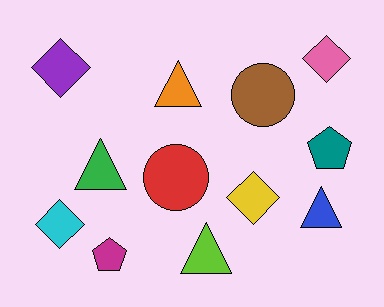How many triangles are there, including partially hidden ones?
There are 4 triangles.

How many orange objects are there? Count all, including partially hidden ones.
There is 1 orange object.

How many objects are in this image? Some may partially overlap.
There are 12 objects.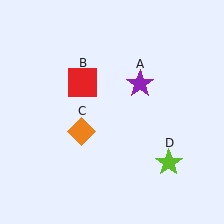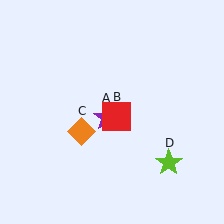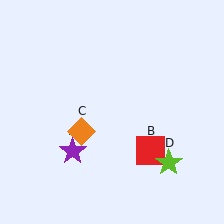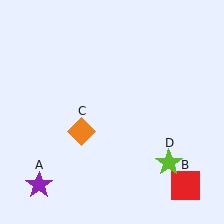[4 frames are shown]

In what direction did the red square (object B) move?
The red square (object B) moved down and to the right.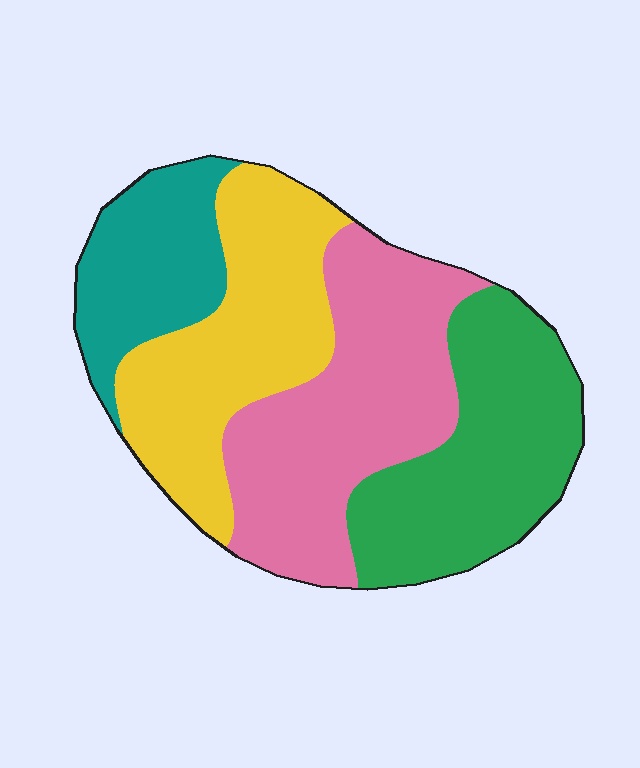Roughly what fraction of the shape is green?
Green takes up about one quarter (1/4) of the shape.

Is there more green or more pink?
Pink.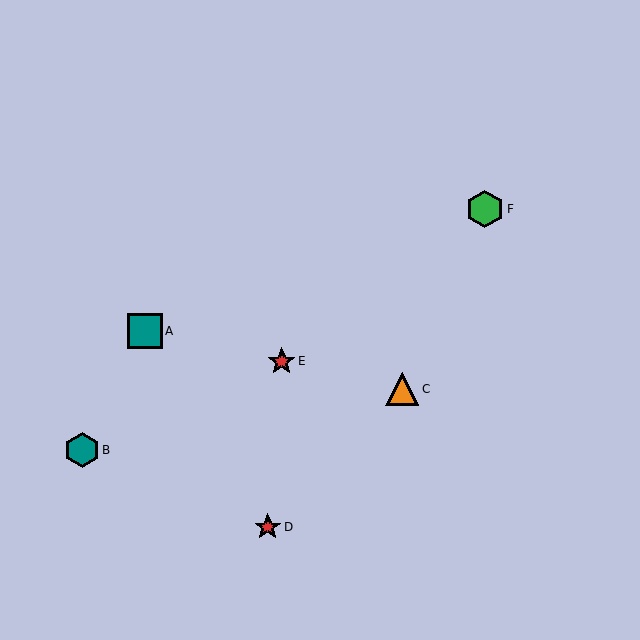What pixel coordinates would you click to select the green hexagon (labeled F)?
Click at (485, 209) to select the green hexagon F.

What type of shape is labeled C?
Shape C is an orange triangle.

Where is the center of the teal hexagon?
The center of the teal hexagon is at (82, 450).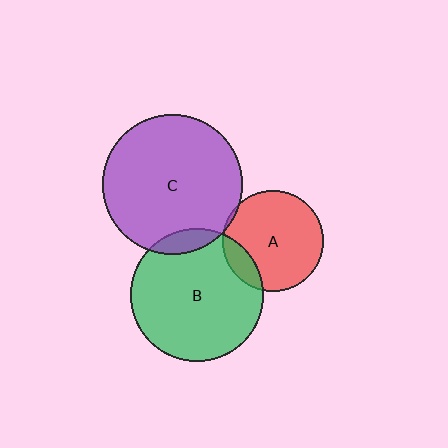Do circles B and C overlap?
Yes.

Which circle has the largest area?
Circle C (purple).